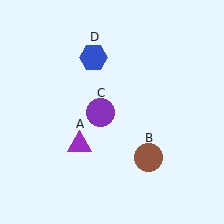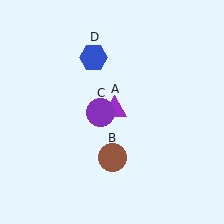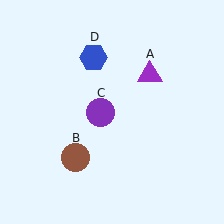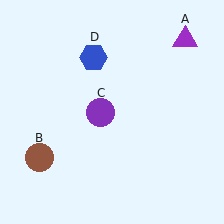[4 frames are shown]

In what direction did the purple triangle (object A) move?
The purple triangle (object A) moved up and to the right.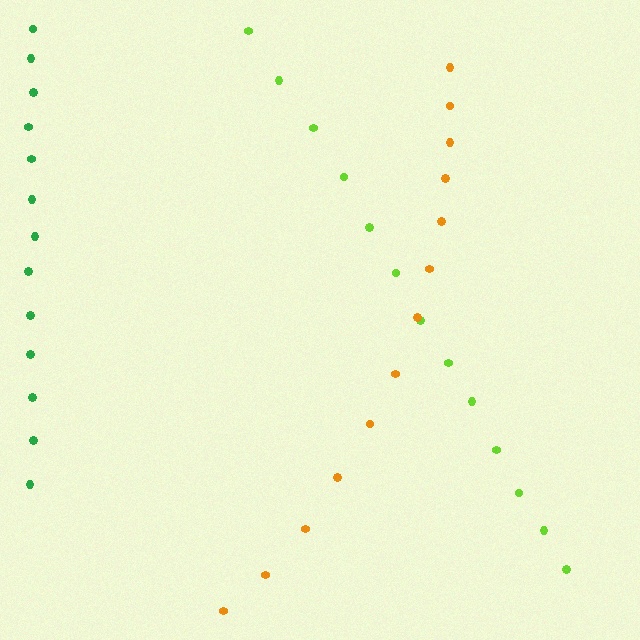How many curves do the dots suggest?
There are 3 distinct paths.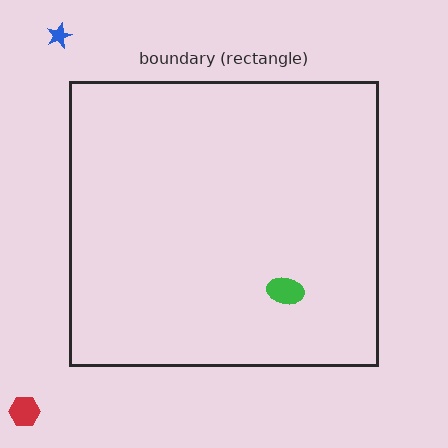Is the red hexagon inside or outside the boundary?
Outside.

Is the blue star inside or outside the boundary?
Outside.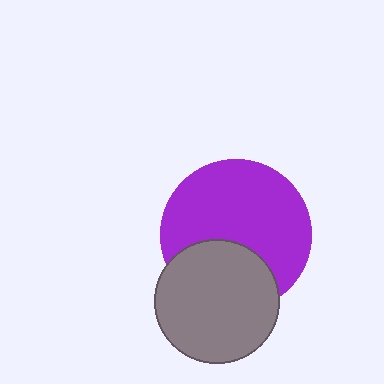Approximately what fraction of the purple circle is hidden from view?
Roughly 32% of the purple circle is hidden behind the gray circle.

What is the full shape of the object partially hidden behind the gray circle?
The partially hidden object is a purple circle.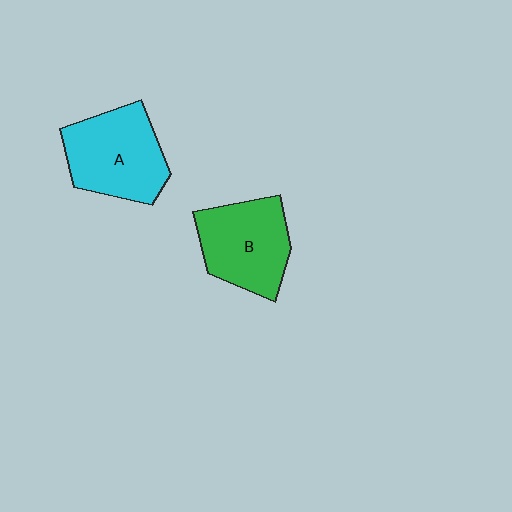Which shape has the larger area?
Shape A (cyan).